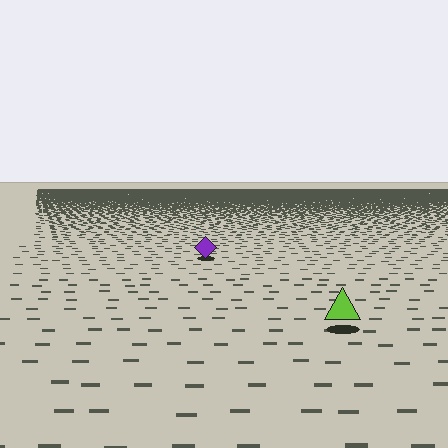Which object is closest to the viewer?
The lime triangle is closest. The texture marks near it are larger and more spread out.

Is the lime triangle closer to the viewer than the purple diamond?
Yes. The lime triangle is closer — you can tell from the texture gradient: the ground texture is coarser near it.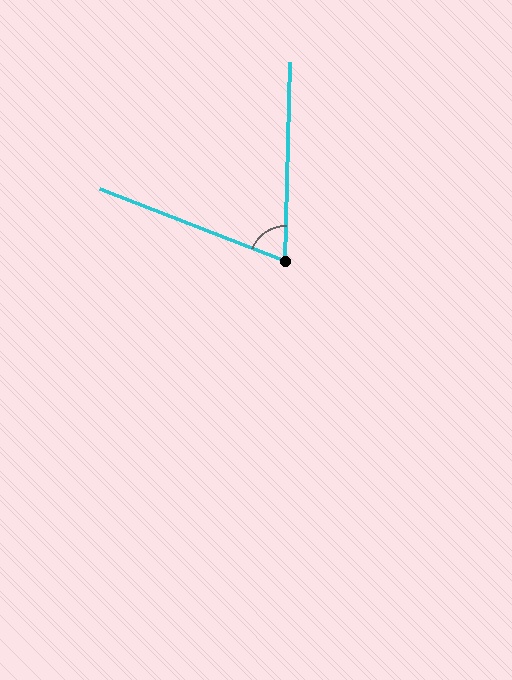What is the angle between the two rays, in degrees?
Approximately 70 degrees.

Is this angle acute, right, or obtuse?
It is acute.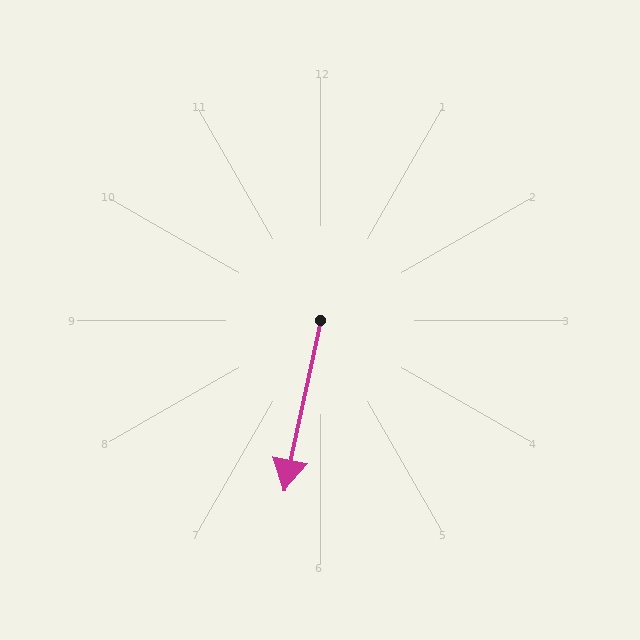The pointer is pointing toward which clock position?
Roughly 6 o'clock.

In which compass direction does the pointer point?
South.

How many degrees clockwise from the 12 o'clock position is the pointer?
Approximately 192 degrees.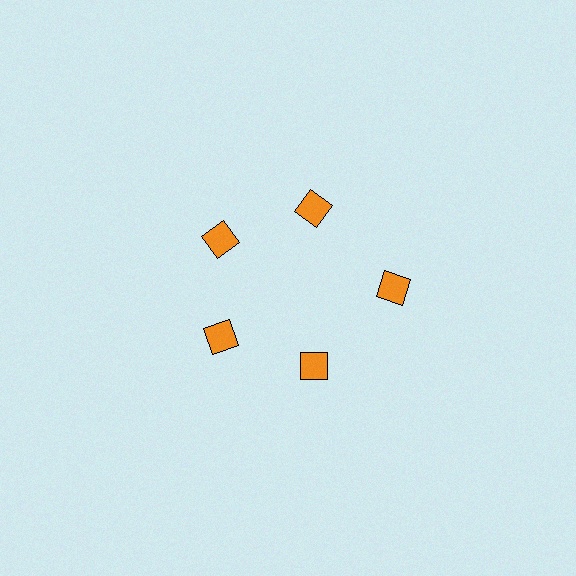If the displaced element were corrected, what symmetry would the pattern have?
It would have 5-fold rotational symmetry — the pattern would map onto itself every 72 degrees.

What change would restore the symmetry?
The symmetry would be restored by moving it inward, back onto the ring so that all 5 diamonds sit at equal angles and equal distance from the center.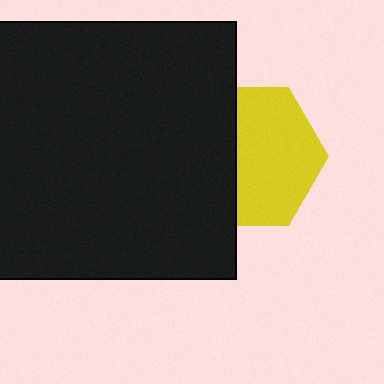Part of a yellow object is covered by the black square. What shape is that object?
It is a hexagon.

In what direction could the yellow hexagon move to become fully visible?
The yellow hexagon could move right. That would shift it out from behind the black square entirely.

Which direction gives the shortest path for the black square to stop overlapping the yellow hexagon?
Moving left gives the shortest separation.